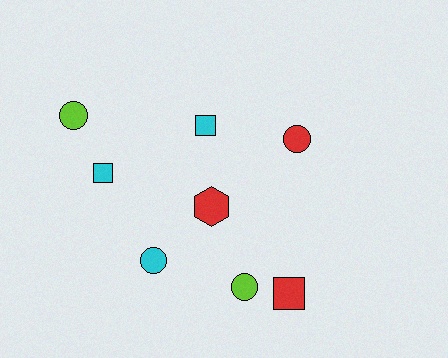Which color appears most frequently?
Red, with 3 objects.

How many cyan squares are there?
There are 2 cyan squares.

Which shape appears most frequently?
Circle, with 4 objects.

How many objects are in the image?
There are 8 objects.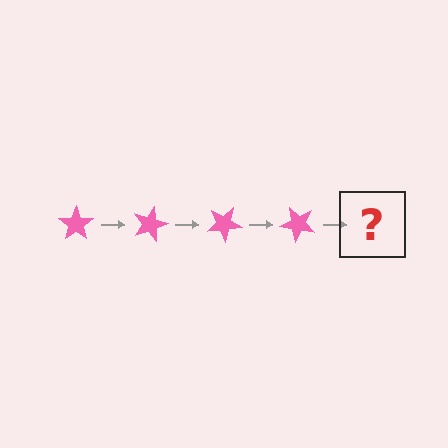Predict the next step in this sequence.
The next step is a pink star rotated 60 degrees.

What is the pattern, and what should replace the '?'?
The pattern is that the star rotates 15 degrees each step. The '?' should be a pink star rotated 60 degrees.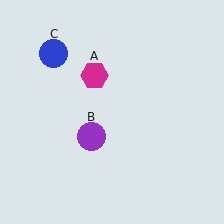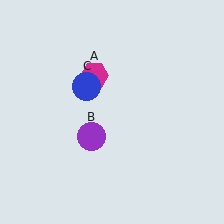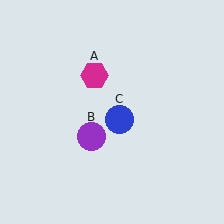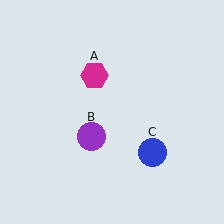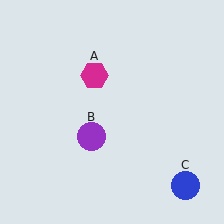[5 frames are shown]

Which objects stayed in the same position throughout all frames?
Magenta hexagon (object A) and purple circle (object B) remained stationary.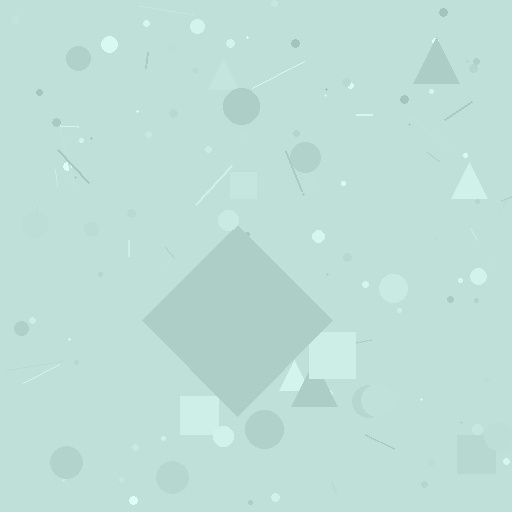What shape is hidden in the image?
A diamond is hidden in the image.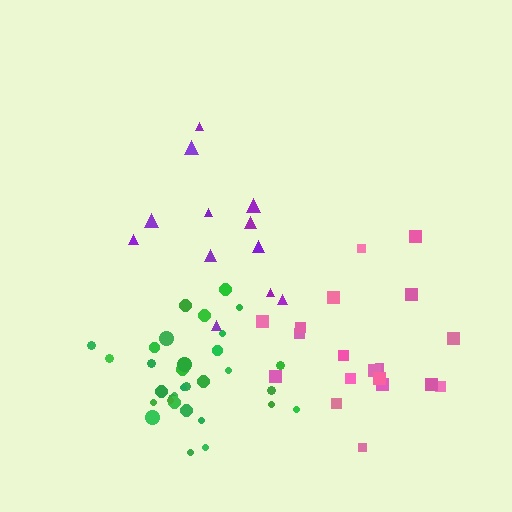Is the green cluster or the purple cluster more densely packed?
Green.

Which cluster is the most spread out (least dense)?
Purple.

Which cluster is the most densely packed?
Green.